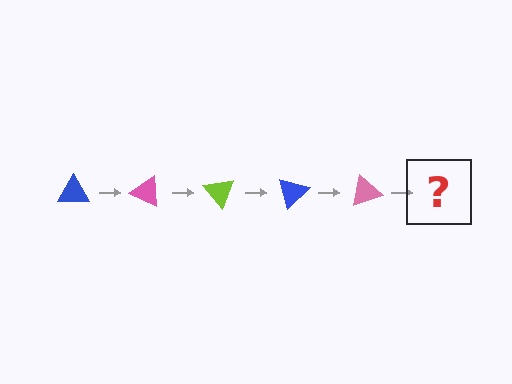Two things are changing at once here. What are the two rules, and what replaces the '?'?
The two rules are that it rotates 25 degrees each step and the color cycles through blue, pink, and lime. The '?' should be a lime triangle, rotated 125 degrees from the start.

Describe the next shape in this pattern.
It should be a lime triangle, rotated 125 degrees from the start.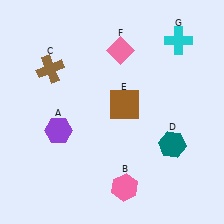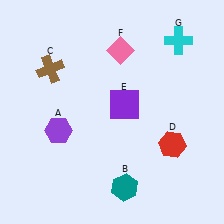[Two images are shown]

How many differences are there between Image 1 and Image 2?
There are 3 differences between the two images.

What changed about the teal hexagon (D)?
In Image 1, D is teal. In Image 2, it changed to red.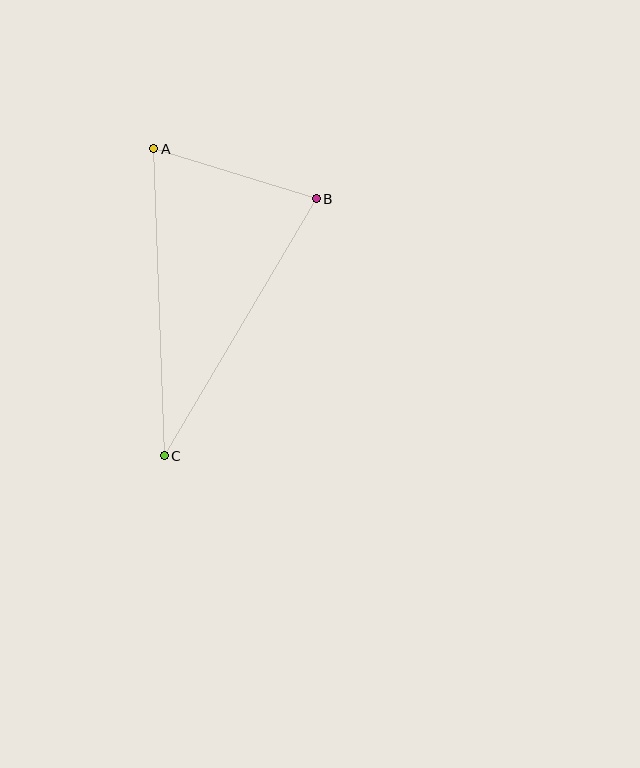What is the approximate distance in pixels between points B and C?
The distance between B and C is approximately 299 pixels.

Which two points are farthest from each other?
Points A and C are farthest from each other.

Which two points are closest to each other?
Points A and B are closest to each other.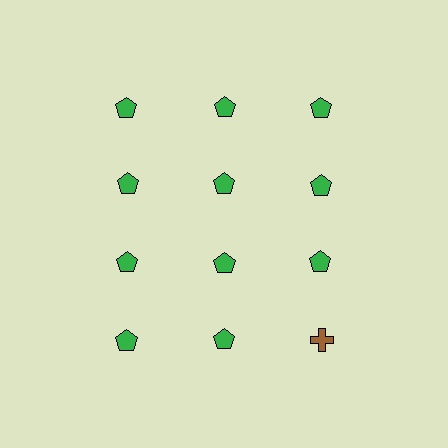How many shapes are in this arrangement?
There are 12 shapes arranged in a grid pattern.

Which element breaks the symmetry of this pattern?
The brown cross in the fourth row, center column breaks the symmetry. All other shapes are green pentagons.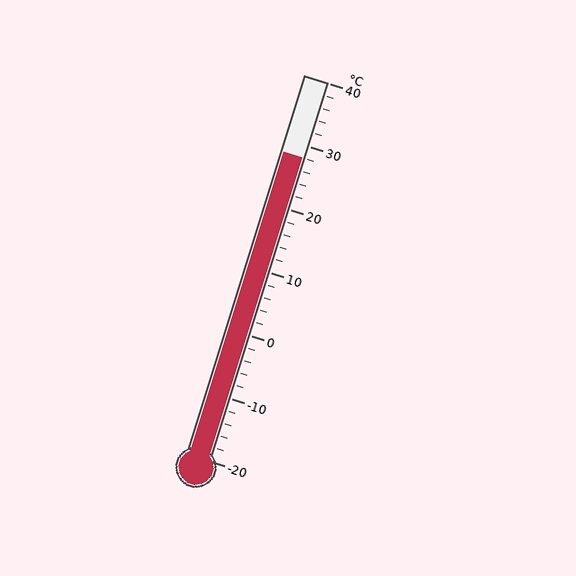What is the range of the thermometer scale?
The thermometer scale ranges from -20°C to 40°C.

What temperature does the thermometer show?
The thermometer shows approximately 28°C.